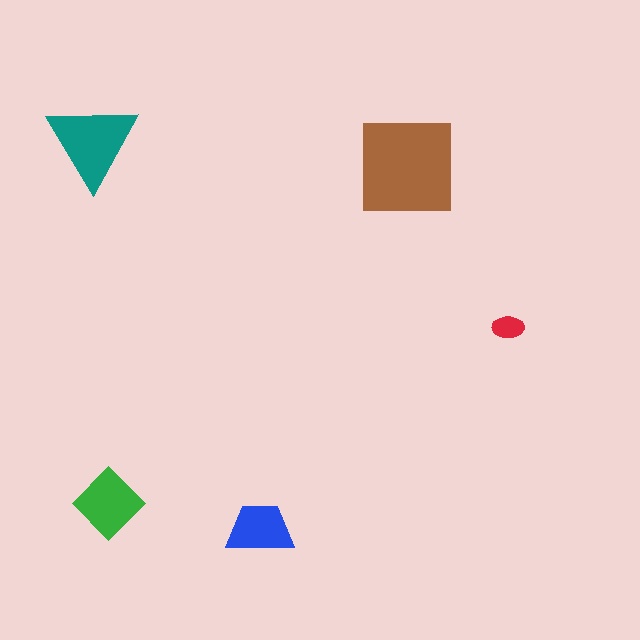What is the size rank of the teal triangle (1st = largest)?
2nd.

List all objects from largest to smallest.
The brown square, the teal triangle, the green diamond, the blue trapezoid, the red ellipse.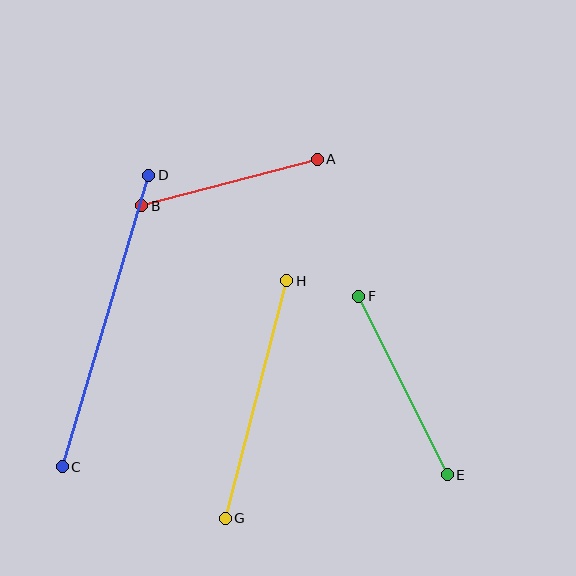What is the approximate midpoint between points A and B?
The midpoint is at approximately (230, 183) pixels.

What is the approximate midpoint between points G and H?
The midpoint is at approximately (256, 399) pixels.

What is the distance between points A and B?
The distance is approximately 181 pixels.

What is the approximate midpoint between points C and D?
The midpoint is at approximately (106, 321) pixels.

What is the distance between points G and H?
The distance is approximately 245 pixels.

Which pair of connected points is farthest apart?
Points C and D are farthest apart.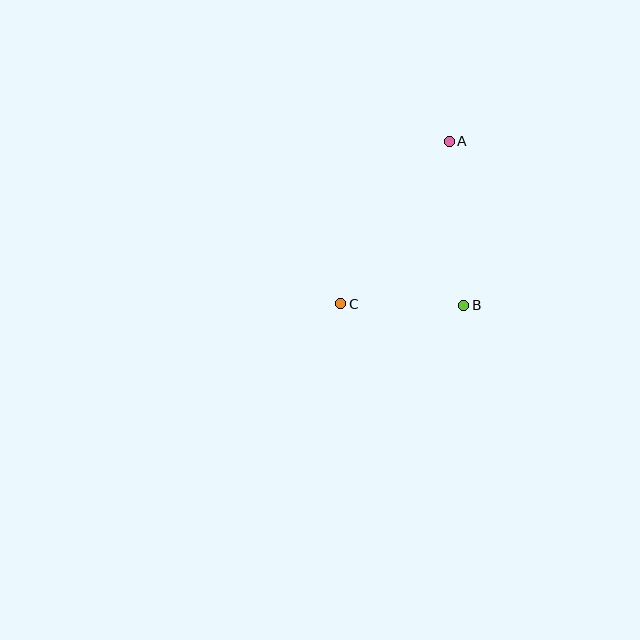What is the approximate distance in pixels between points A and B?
The distance between A and B is approximately 165 pixels.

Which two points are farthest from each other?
Points A and C are farthest from each other.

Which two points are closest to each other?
Points B and C are closest to each other.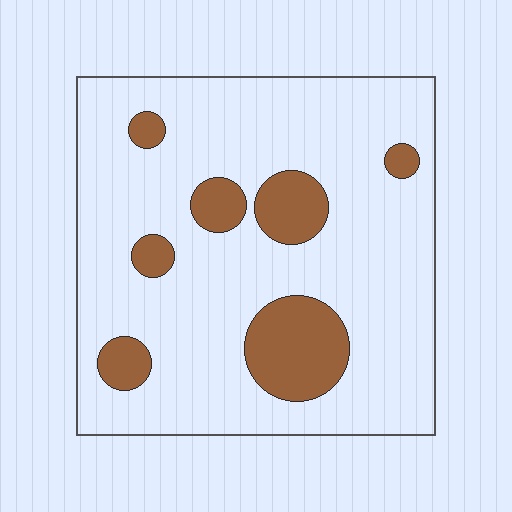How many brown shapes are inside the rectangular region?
7.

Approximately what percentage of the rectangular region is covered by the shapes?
Approximately 15%.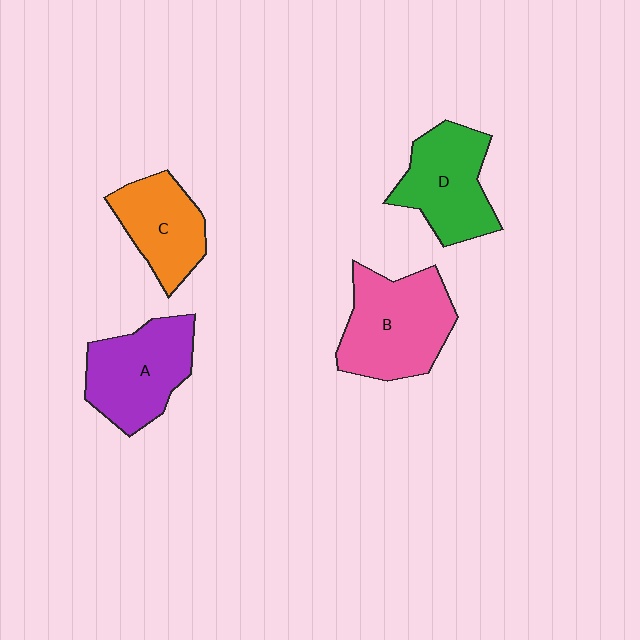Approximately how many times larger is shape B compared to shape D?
Approximately 1.2 times.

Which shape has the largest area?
Shape B (pink).